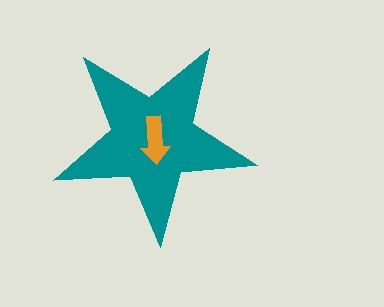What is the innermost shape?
The orange arrow.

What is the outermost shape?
The teal star.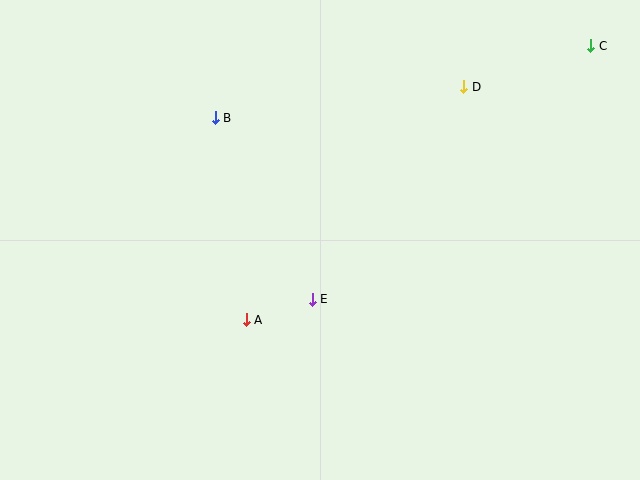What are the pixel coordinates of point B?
Point B is at (215, 118).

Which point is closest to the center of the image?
Point E at (312, 299) is closest to the center.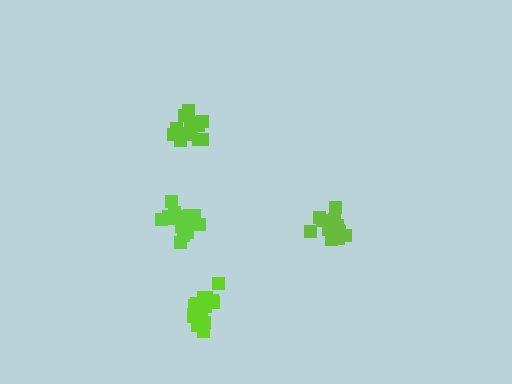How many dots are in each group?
Group 1: 15 dots, Group 2: 15 dots, Group 3: 17 dots, Group 4: 16 dots (63 total).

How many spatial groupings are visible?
There are 4 spatial groupings.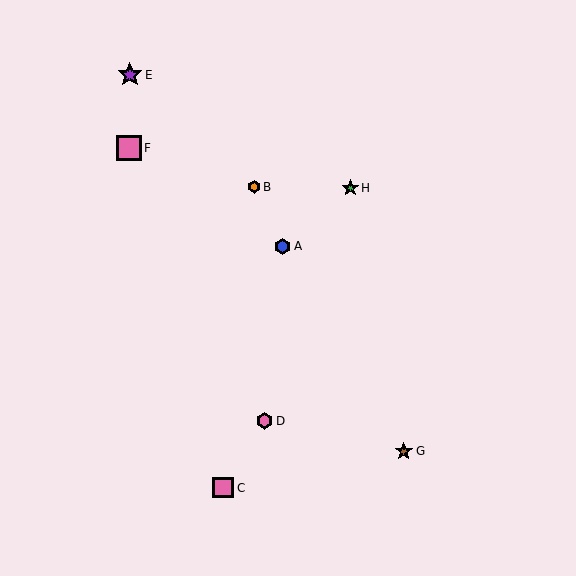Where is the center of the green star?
The center of the green star is at (350, 188).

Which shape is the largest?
The purple star (labeled E) is the largest.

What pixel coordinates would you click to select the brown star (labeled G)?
Click at (404, 451) to select the brown star G.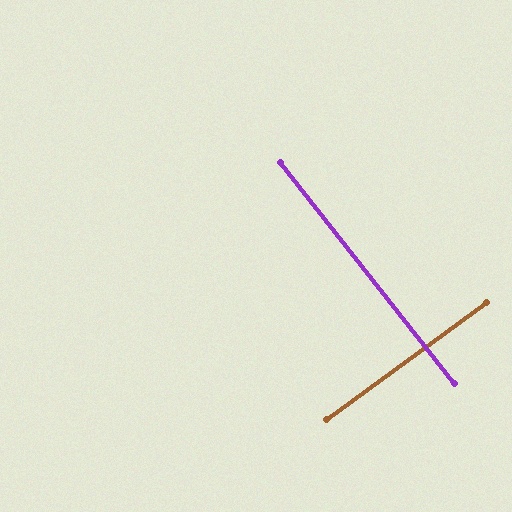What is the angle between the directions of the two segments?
Approximately 88 degrees.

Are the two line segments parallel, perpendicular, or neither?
Perpendicular — they meet at approximately 88°.